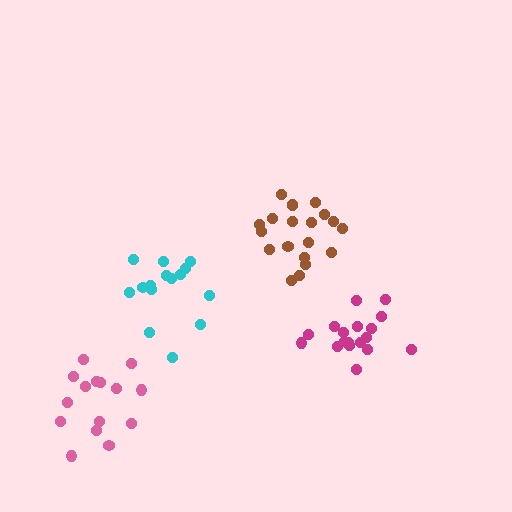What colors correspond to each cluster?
The clusters are colored: magenta, pink, cyan, brown.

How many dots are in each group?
Group 1: 18 dots, Group 2: 15 dots, Group 3: 15 dots, Group 4: 20 dots (68 total).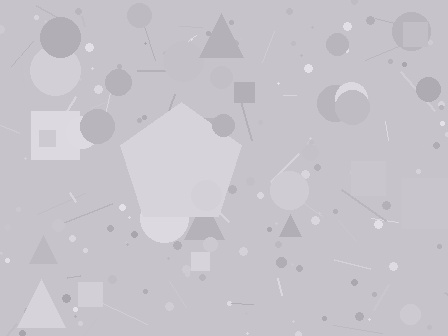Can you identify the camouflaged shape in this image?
The camouflaged shape is a pentagon.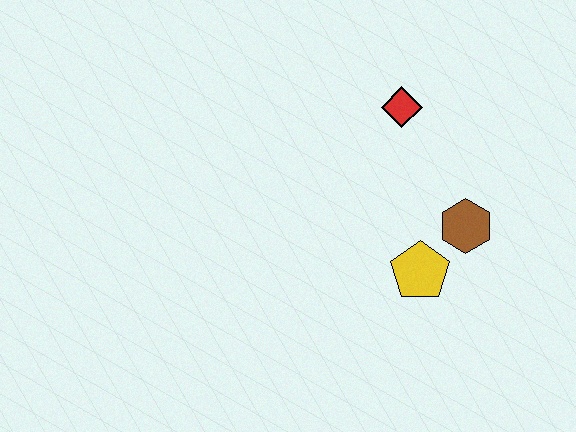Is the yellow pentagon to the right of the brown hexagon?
No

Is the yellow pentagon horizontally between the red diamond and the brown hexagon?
Yes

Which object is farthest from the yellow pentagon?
The red diamond is farthest from the yellow pentagon.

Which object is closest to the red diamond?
The brown hexagon is closest to the red diamond.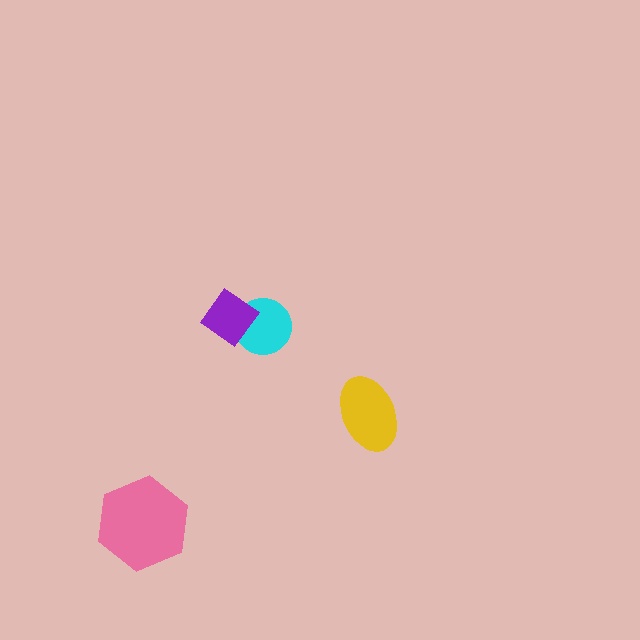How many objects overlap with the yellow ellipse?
0 objects overlap with the yellow ellipse.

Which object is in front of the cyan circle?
The purple diamond is in front of the cyan circle.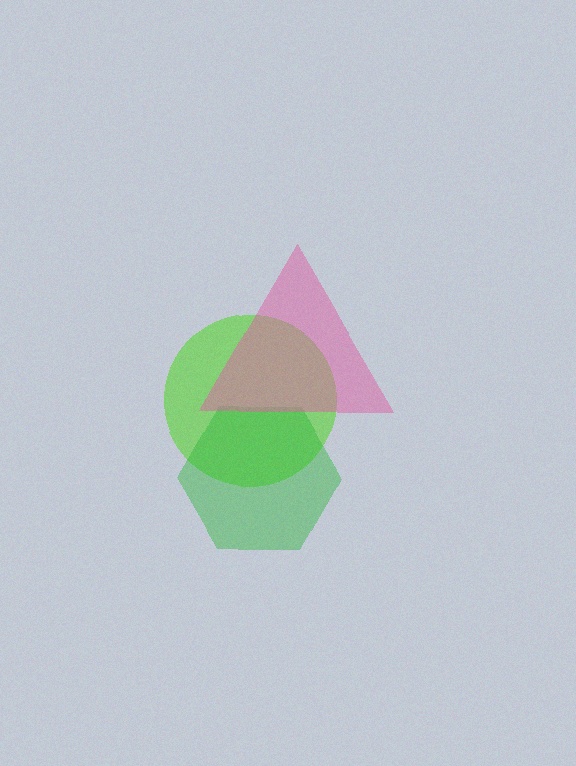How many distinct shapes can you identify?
There are 3 distinct shapes: a lime circle, a green hexagon, a pink triangle.